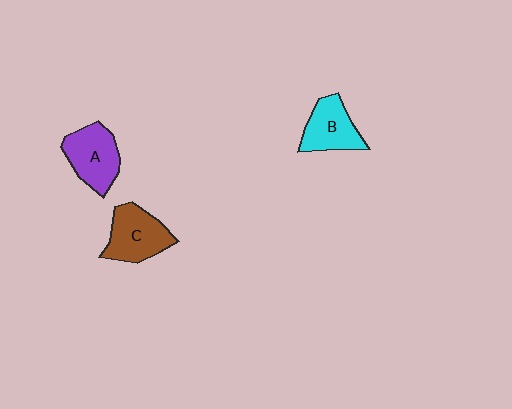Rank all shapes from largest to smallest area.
From largest to smallest: C (brown), A (purple), B (cyan).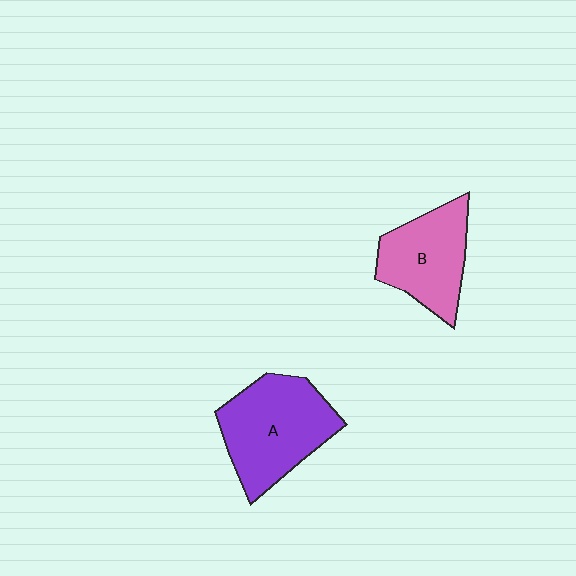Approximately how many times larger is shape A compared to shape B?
Approximately 1.3 times.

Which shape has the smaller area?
Shape B (pink).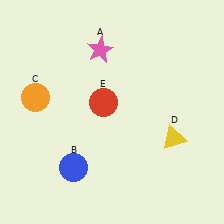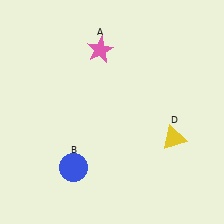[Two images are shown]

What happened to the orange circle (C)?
The orange circle (C) was removed in Image 2. It was in the top-left area of Image 1.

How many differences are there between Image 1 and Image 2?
There are 2 differences between the two images.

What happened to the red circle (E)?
The red circle (E) was removed in Image 2. It was in the top-left area of Image 1.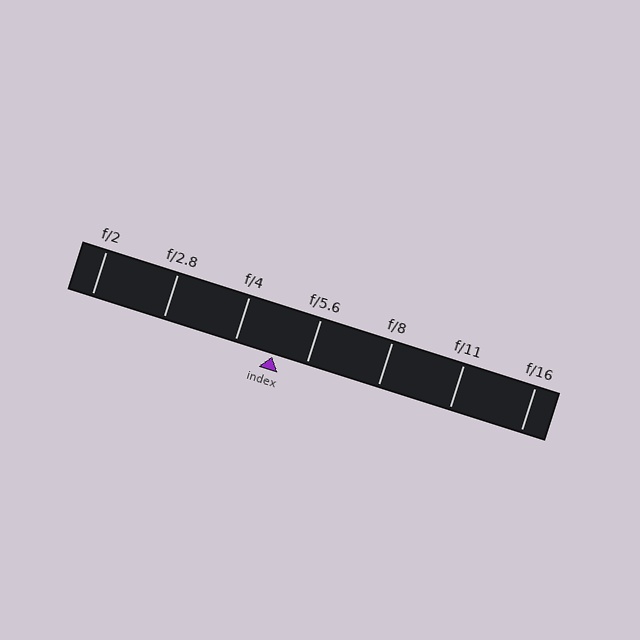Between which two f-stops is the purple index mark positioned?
The index mark is between f/4 and f/5.6.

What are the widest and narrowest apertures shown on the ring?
The widest aperture shown is f/2 and the narrowest is f/16.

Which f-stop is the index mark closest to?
The index mark is closest to f/5.6.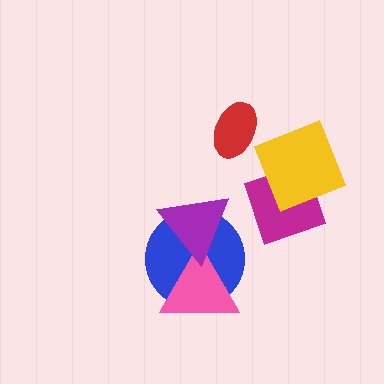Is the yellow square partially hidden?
No, no other shape covers it.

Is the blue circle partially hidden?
Yes, it is partially covered by another shape.